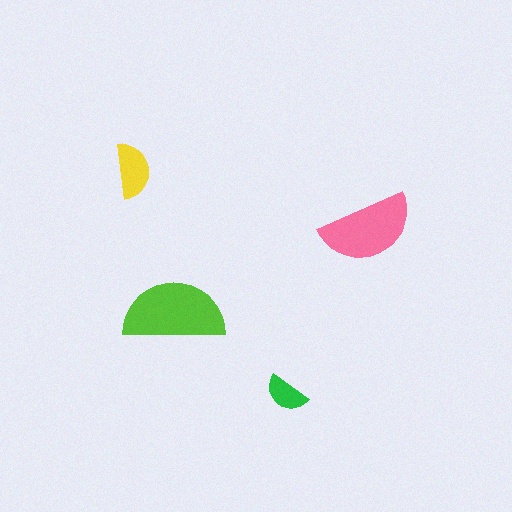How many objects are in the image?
There are 4 objects in the image.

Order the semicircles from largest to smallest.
the lime one, the pink one, the yellow one, the green one.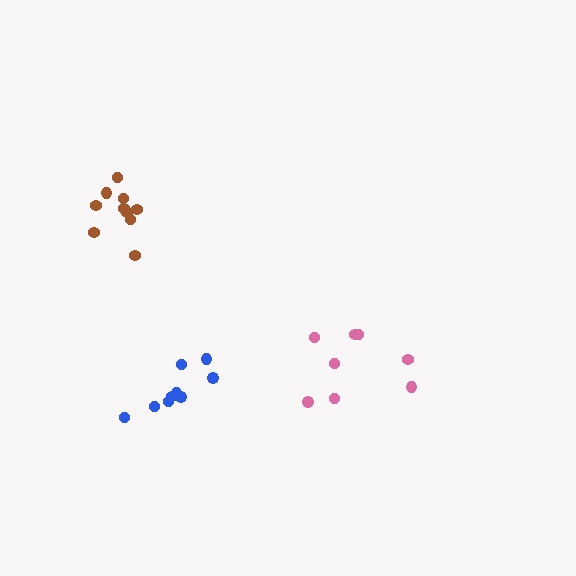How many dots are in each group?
Group 1: 8 dots, Group 2: 9 dots, Group 3: 10 dots (27 total).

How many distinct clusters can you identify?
There are 3 distinct clusters.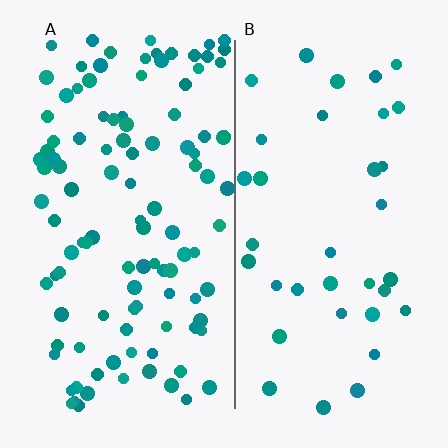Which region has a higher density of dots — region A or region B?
A (the left).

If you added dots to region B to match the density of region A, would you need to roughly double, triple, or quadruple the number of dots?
Approximately triple.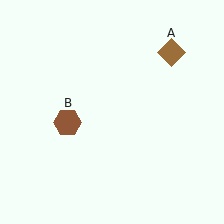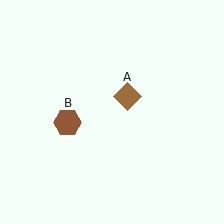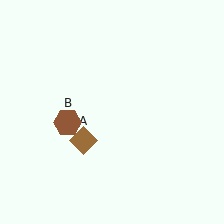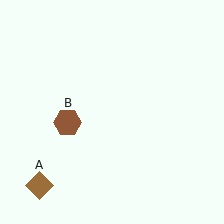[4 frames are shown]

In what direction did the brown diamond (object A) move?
The brown diamond (object A) moved down and to the left.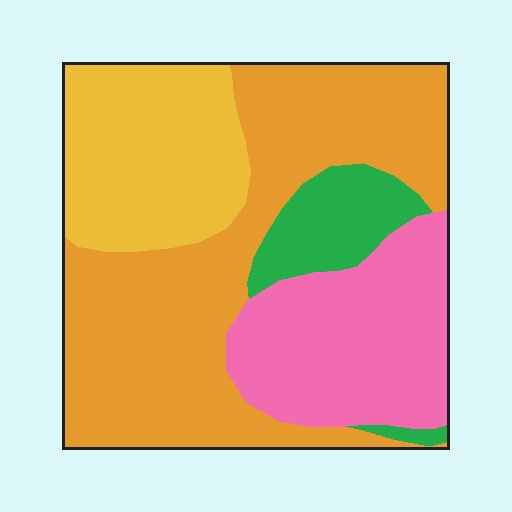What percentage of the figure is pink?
Pink takes up about one quarter (1/4) of the figure.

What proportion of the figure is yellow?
Yellow takes up about one fifth (1/5) of the figure.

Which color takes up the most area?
Orange, at roughly 45%.